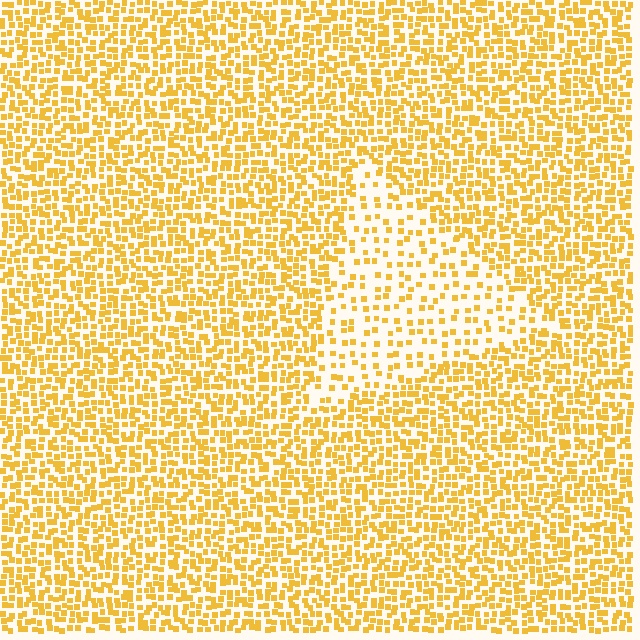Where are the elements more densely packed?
The elements are more densely packed outside the triangle boundary.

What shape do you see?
I see a triangle.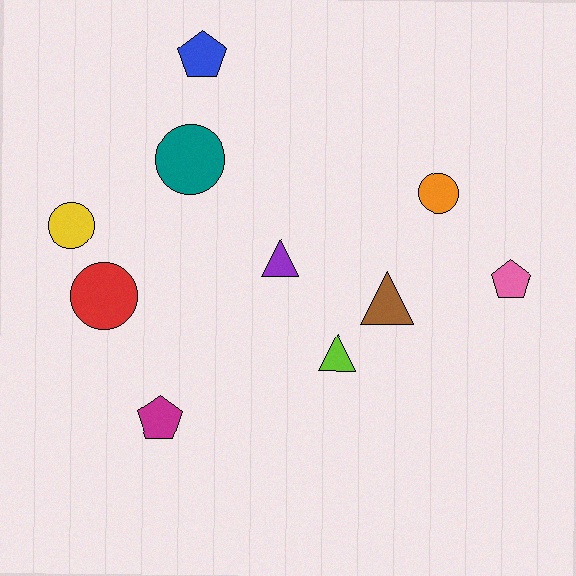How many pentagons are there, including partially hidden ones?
There are 3 pentagons.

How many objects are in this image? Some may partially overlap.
There are 10 objects.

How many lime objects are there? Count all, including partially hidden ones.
There is 1 lime object.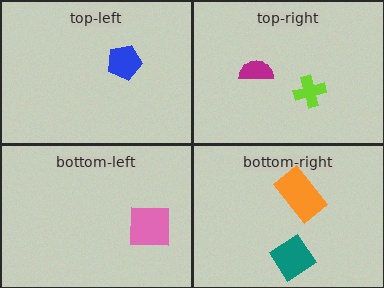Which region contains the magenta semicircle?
The top-right region.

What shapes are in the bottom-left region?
The pink square.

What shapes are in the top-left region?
The blue pentagon.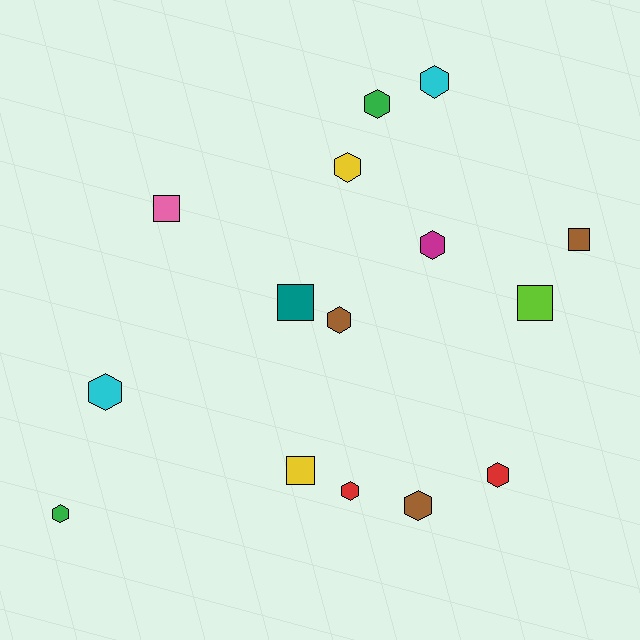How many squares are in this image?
There are 5 squares.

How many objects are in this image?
There are 15 objects.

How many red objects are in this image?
There are 2 red objects.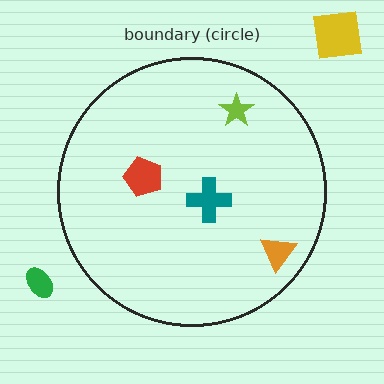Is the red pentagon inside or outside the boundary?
Inside.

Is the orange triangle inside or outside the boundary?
Inside.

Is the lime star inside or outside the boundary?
Inside.